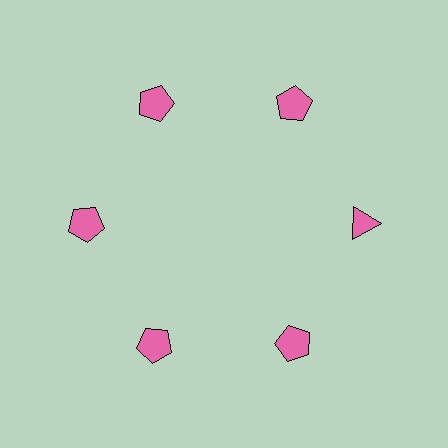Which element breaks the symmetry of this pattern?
The pink triangle at roughly the 3 o'clock position breaks the symmetry. All other shapes are pink pentagons.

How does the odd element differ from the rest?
It has a different shape: triangle instead of pentagon.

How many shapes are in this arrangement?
There are 6 shapes arranged in a ring pattern.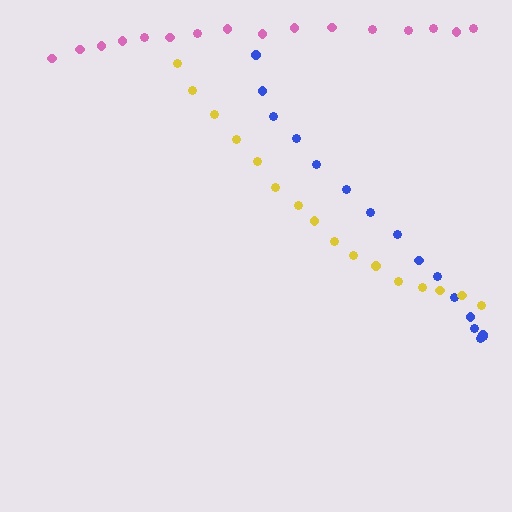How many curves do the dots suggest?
There are 3 distinct paths.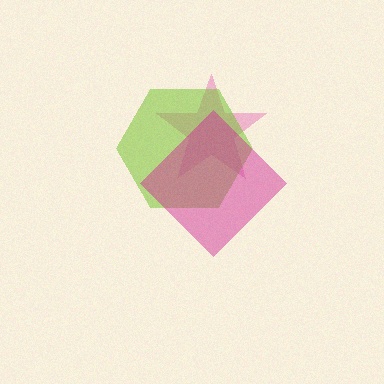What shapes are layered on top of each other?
The layered shapes are: a pink star, a lime hexagon, a magenta diamond.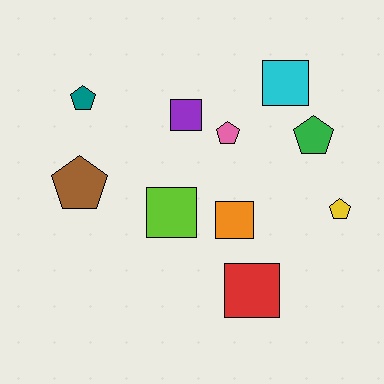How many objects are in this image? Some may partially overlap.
There are 10 objects.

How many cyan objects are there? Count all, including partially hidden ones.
There is 1 cyan object.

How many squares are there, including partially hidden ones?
There are 5 squares.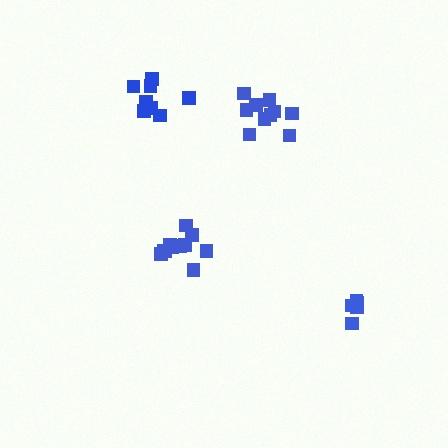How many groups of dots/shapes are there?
There are 4 groups.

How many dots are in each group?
Group 1: 8 dots, Group 2: 11 dots, Group 3: 5 dots, Group 4: 10 dots (34 total).